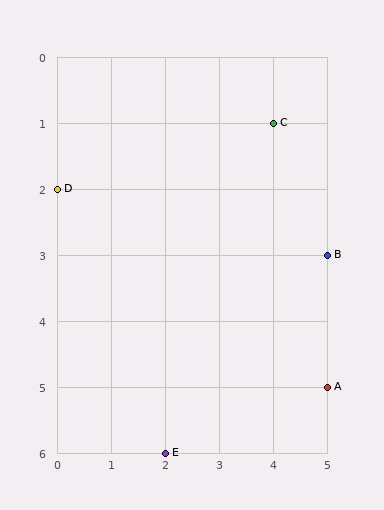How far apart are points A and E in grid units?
Points A and E are 3 columns and 1 row apart (about 3.2 grid units diagonally).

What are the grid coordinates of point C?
Point C is at grid coordinates (4, 1).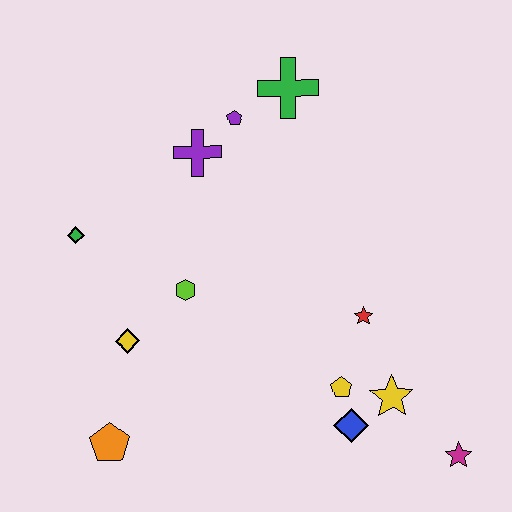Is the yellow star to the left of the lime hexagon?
No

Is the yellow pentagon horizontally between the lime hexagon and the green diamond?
No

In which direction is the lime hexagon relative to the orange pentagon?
The lime hexagon is above the orange pentagon.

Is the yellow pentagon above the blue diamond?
Yes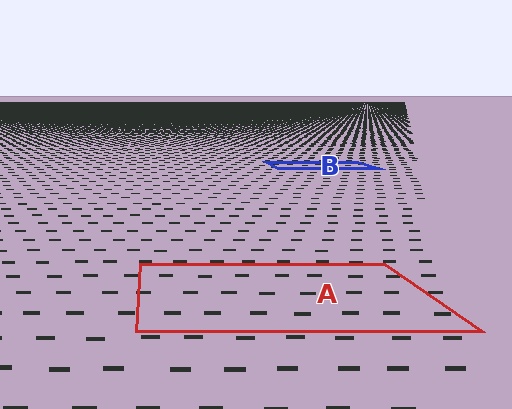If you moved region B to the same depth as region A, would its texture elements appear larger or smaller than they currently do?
They would appear larger. At a closer depth, the same texture elements are projected at a bigger on-screen size.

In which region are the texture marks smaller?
The texture marks are smaller in region B, because it is farther away.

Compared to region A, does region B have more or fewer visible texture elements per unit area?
Region B has more texture elements per unit area — they are packed more densely because it is farther away.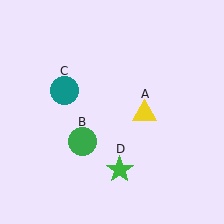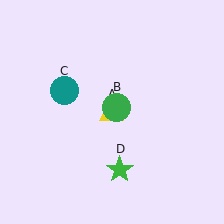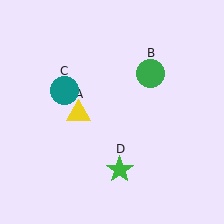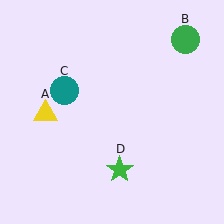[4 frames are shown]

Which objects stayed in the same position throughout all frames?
Teal circle (object C) and green star (object D) remained stationary.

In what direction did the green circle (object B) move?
The green circle (object B) moved up and to the right.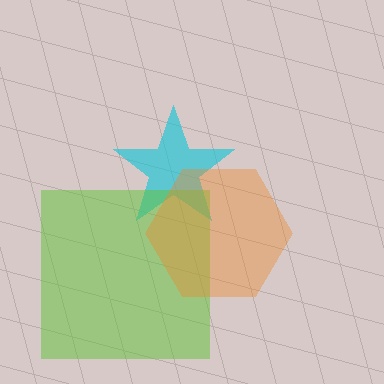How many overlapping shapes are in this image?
There are 3 overlapping shapes in the image.